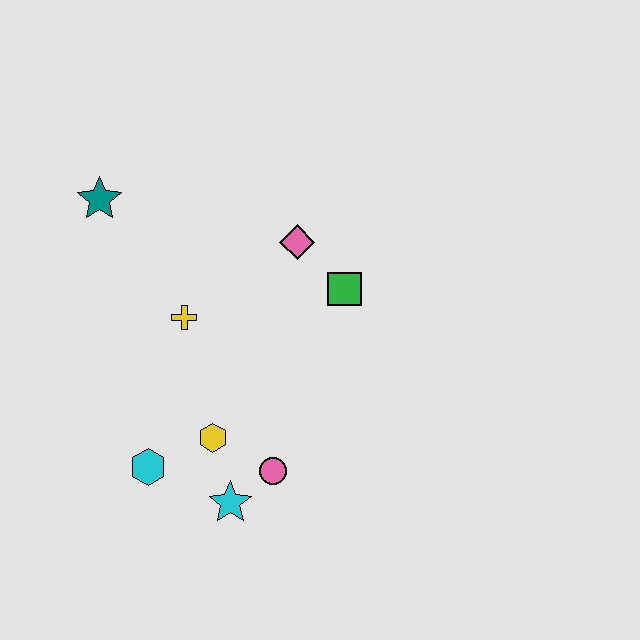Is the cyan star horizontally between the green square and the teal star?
Yes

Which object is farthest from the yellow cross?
The cyan star is farthest from the yellow cross.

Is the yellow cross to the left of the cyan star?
Yes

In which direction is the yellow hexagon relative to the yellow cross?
The yellow hexagon is below the yellow cross.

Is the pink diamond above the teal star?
No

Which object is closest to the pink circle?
The cyan star is closest to the pink circle.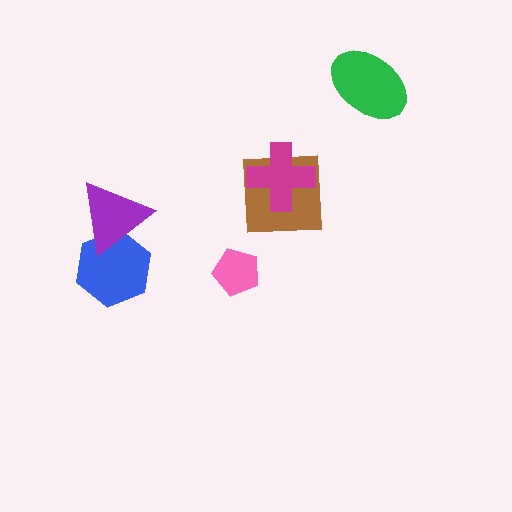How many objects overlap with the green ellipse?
0 objects overlap with the green ellipse.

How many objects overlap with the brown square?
1 object overlaps with the brown square.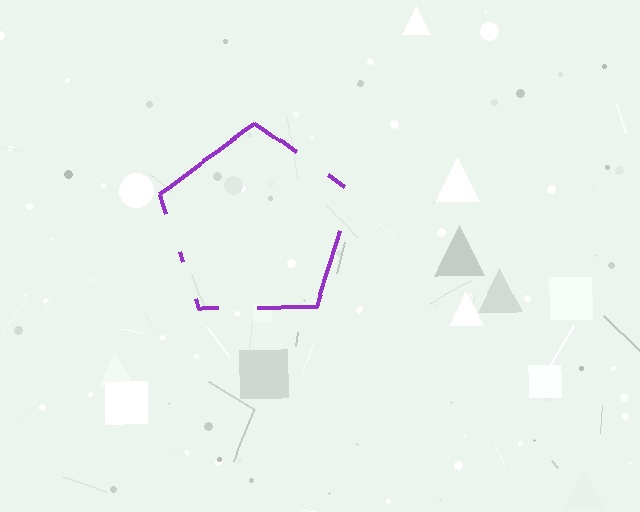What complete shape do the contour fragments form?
The contour fragments form a pentagon.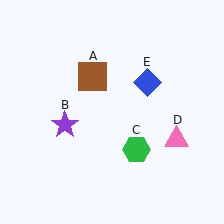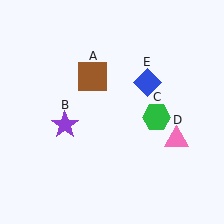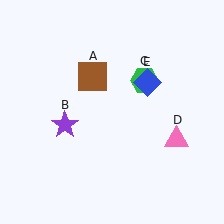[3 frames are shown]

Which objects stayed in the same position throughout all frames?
Brown square (object A) and purple star (object B) and pink triangle (object D) and blue diamond (object E) remained stationary.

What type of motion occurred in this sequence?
The green hexagon (object C) rotated counterclockwise around the center of the scene.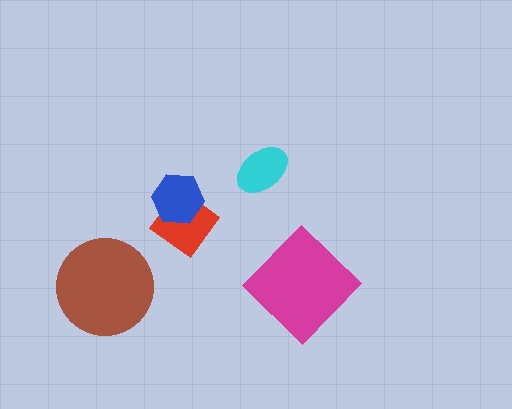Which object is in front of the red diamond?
The blue hexagon is in front of the red diamond.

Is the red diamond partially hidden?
Yes, it is partially covered by another shape.